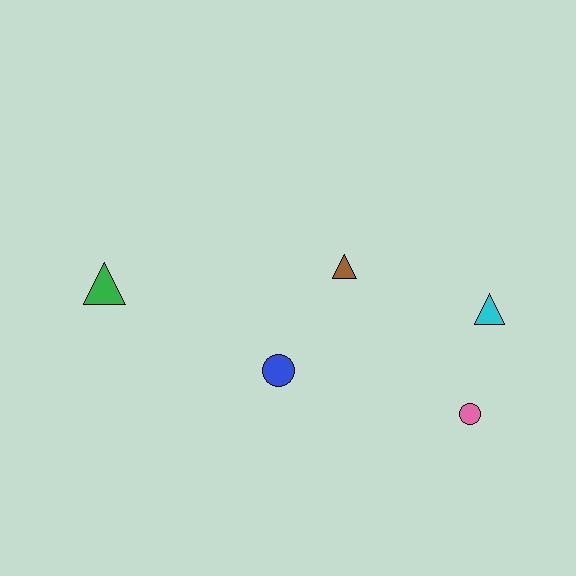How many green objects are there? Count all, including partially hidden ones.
There is 1 green object.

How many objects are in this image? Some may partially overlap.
There are 5 objects.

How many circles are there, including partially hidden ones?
There are 2 circles.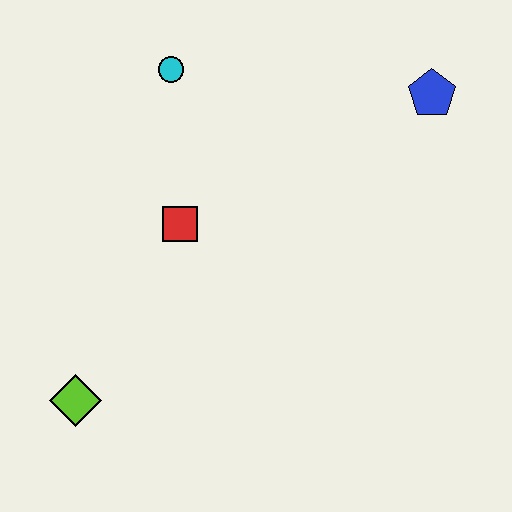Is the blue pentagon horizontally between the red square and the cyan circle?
No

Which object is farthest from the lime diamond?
The blue pentagon is farthest from the lime diamond.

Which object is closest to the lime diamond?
The red square is closest to the lime diamond.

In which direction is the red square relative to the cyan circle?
The red square is below the cyan circle.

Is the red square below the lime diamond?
No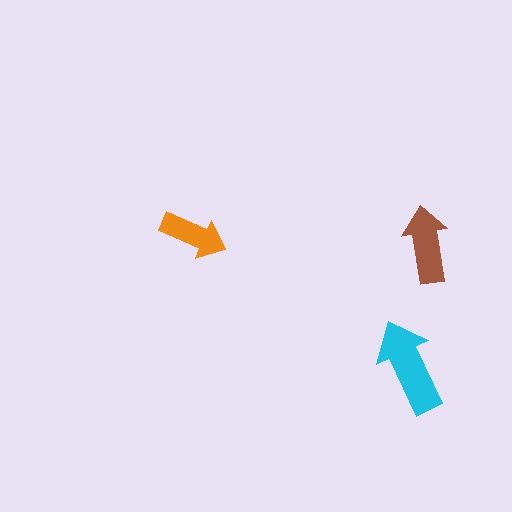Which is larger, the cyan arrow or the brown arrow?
The cyan one.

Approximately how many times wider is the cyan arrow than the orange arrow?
About 1.5 times wider.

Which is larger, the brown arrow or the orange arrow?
The brown one.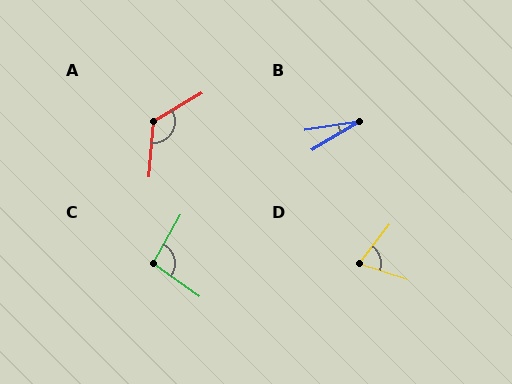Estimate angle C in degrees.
Approximately 97 degrees.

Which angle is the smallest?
B, at approximately 22 degrees.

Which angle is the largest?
A, at approximately 126 degrees.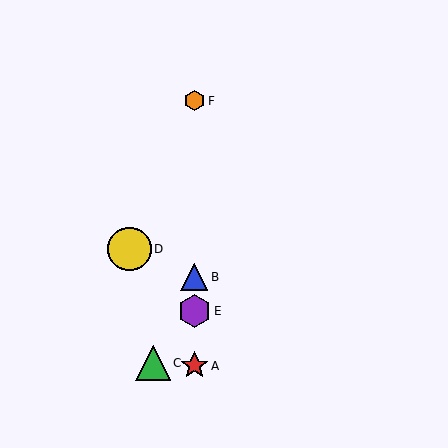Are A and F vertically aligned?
Yes, both are at x≈194.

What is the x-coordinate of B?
Object B is at x≈194.